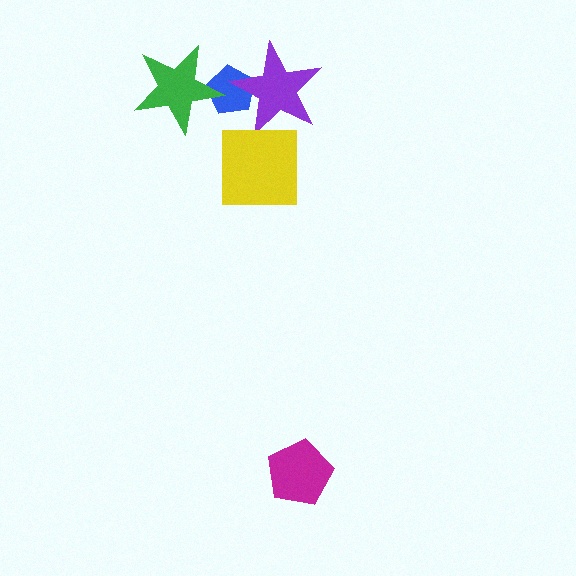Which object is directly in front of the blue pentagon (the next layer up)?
The purple star is directly in front of the blue pentagon.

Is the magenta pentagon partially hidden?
No, no other shape covers it.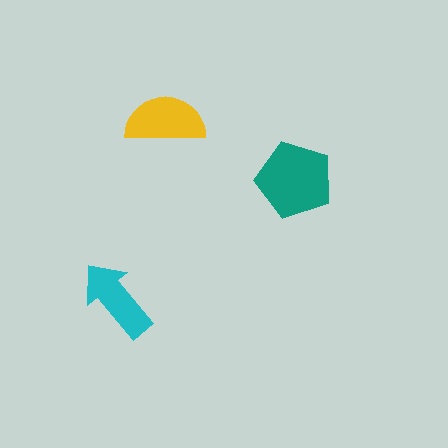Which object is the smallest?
The cyan arrow.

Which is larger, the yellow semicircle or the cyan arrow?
The yellow semicircle.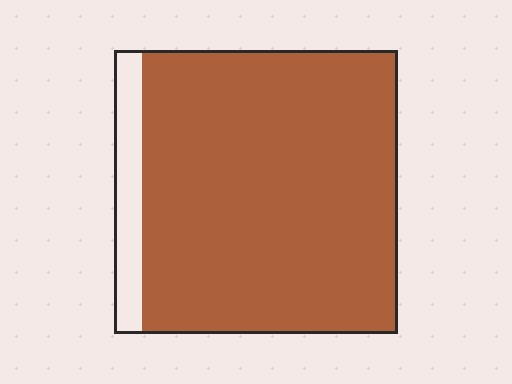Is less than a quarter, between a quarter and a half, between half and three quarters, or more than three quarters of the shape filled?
More than three quarters.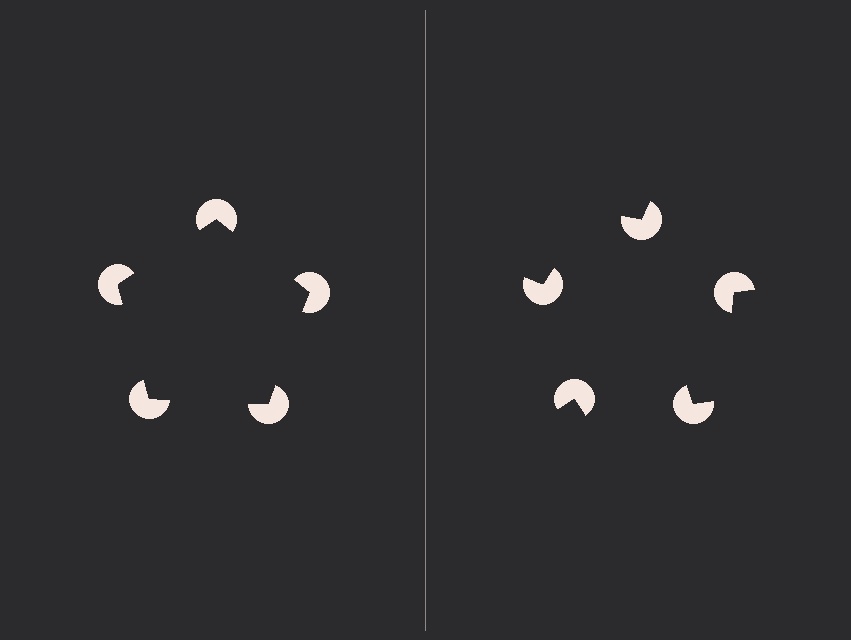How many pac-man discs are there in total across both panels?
10 — 5 on each side.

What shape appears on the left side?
An illusory pentagon.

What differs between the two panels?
The pac-man discs are positioned identically on both sides; only the wedge orientations differ. On the left they align to a pentagon; on the right they are misaligned.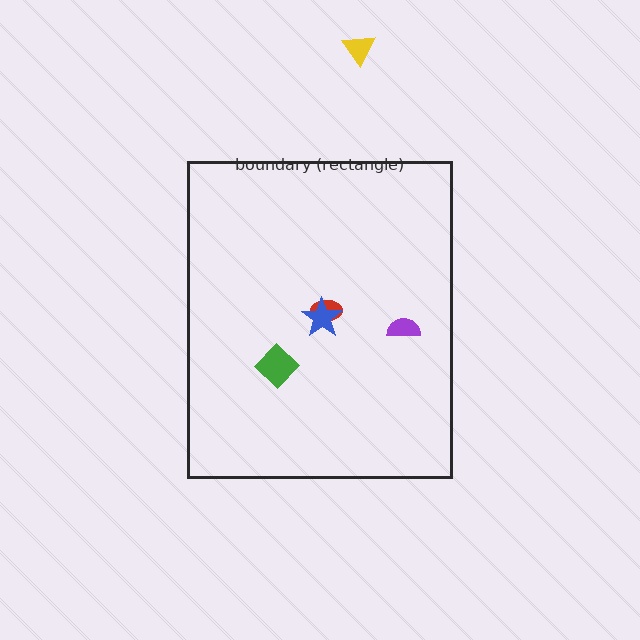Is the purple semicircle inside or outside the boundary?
Inside.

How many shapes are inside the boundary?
4 inside, 1 outside.